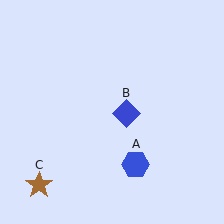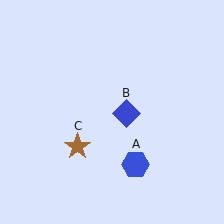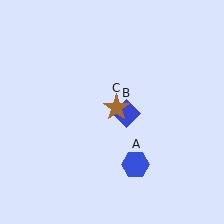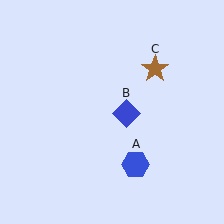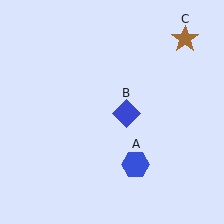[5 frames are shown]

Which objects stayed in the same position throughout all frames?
Blue hexagon (object A) and blue diamond (object B) remained stationary.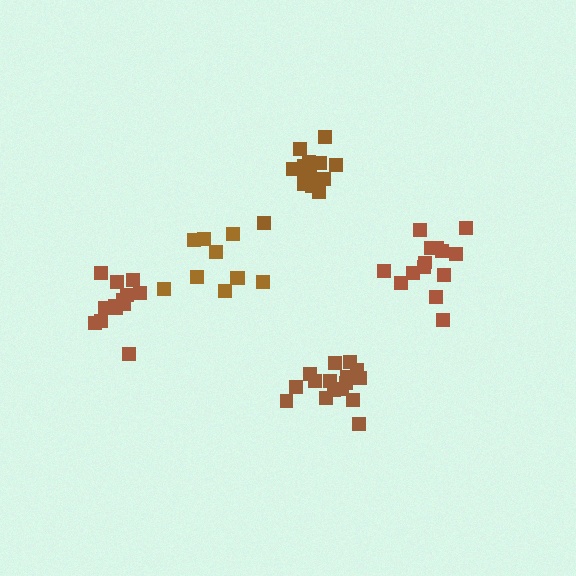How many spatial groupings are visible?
There are 5 spatial groupings.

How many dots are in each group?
Group 1: 13 dots, Group 2: 10 dots, Group 3: 16 dots, Group 4: 16 dots, Group 5: 14 dots (69 total).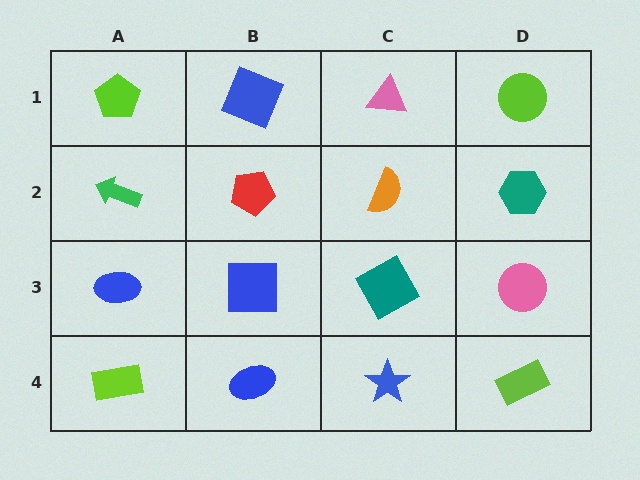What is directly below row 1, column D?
A teal hexagon.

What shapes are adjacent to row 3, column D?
A teal hexagon (row 2, column D), a lime rectangle (row 4, column D), a teal diamond (row 3, column C).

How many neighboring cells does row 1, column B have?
3.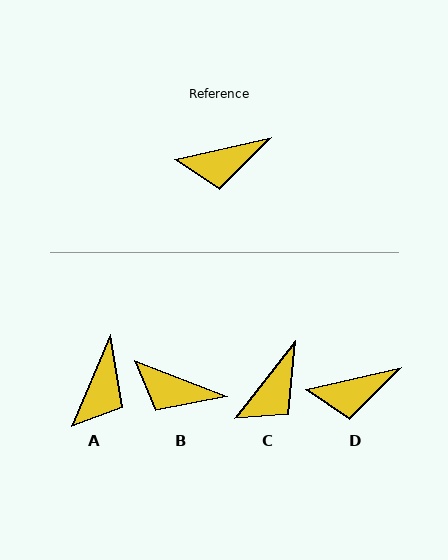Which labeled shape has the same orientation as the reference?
D.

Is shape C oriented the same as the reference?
No, it is off by about 39 degrees.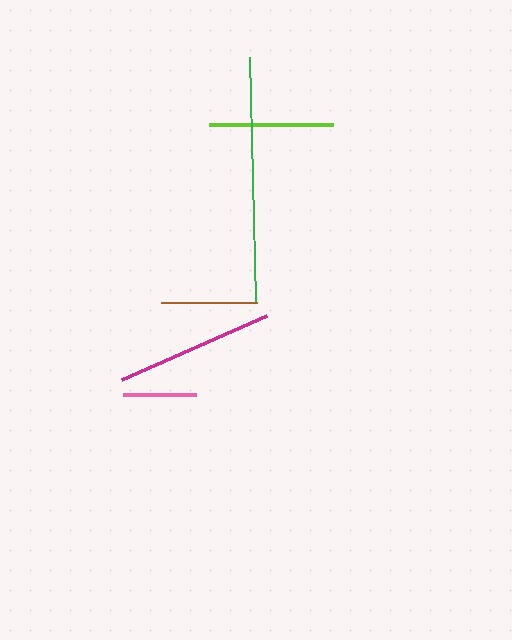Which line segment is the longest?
The green line is the longest at approximately 244 pixels.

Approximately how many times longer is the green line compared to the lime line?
The green line is approximately 2.0 times the length of the lime line.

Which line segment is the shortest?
The pink line is the shortest at approximately 72 pixels.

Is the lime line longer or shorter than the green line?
The green line is longer than the lime line.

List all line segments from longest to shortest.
From longest to shortest: green, magenta, lime, brown, pink.